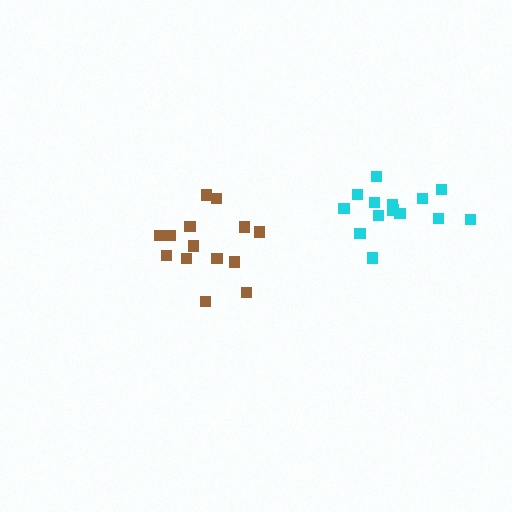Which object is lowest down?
The brown cluster is bottommost.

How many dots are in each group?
Group 1: 14 dots, Group 2: 14 dots (28 total).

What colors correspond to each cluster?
The clusters are colored: brown, cyan.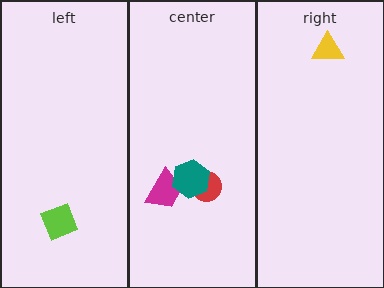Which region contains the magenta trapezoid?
The center region.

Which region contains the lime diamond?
The left region.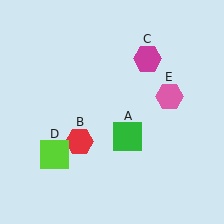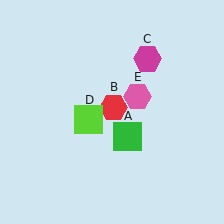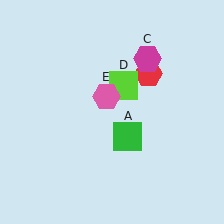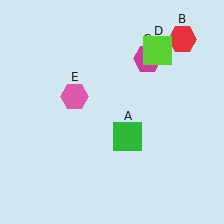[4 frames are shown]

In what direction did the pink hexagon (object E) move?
The pink hexagon (object E) moved left.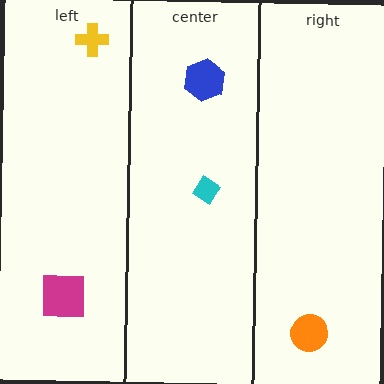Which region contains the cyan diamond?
The center region.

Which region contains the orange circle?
The right region.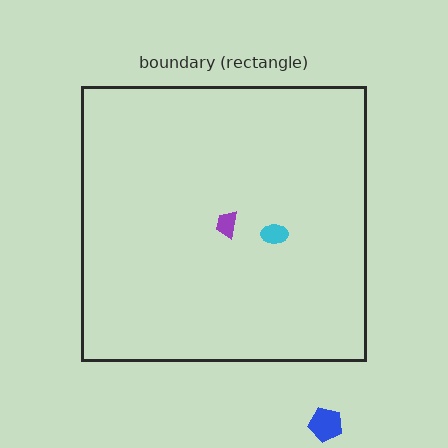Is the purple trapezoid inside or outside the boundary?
Inside.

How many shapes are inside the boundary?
2 inside, 1 outside.